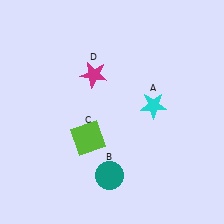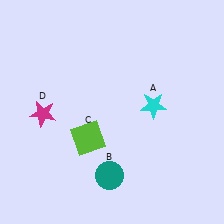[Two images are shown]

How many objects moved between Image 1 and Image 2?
1 object moved between the two images.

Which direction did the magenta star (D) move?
The magenta star (D) moved left.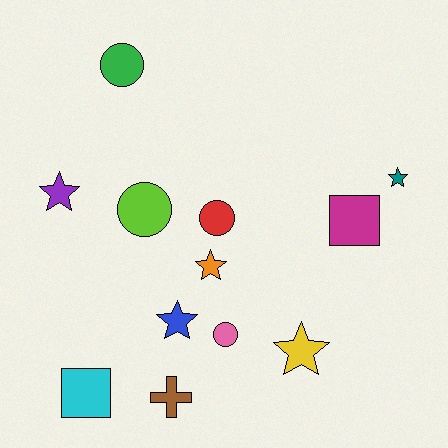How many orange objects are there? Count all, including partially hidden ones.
There is 1 orange object.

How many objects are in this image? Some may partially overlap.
There are 12 objects.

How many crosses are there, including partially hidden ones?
There is 1 cross.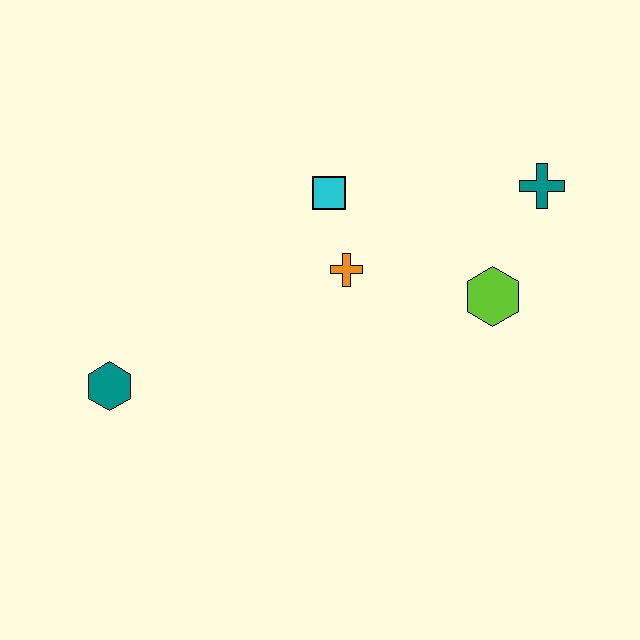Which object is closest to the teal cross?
The lime hexagon is closest to the teal cross.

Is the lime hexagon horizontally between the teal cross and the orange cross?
Yes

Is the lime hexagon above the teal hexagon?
Yes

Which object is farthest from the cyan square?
The teal hexagon is farthest from the cyan square.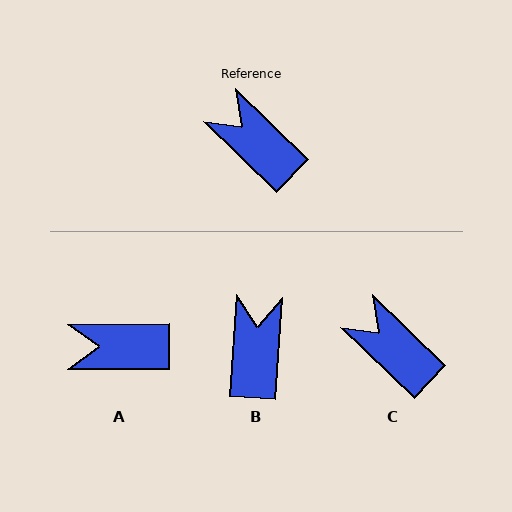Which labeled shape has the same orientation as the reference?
C.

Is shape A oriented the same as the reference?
No, it is off by about 44 degrees.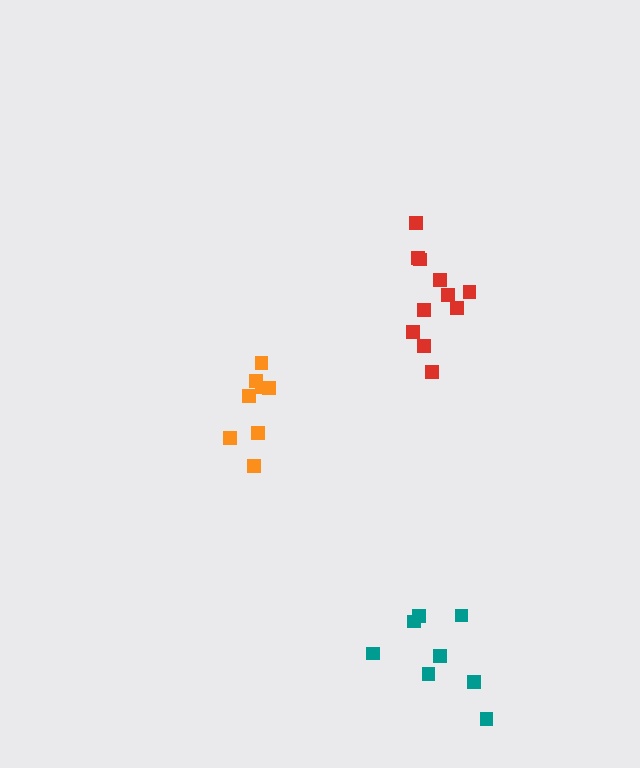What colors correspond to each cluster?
The clusters are colored: red, orange, teal.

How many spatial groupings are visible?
There are 3 spatial groupings.